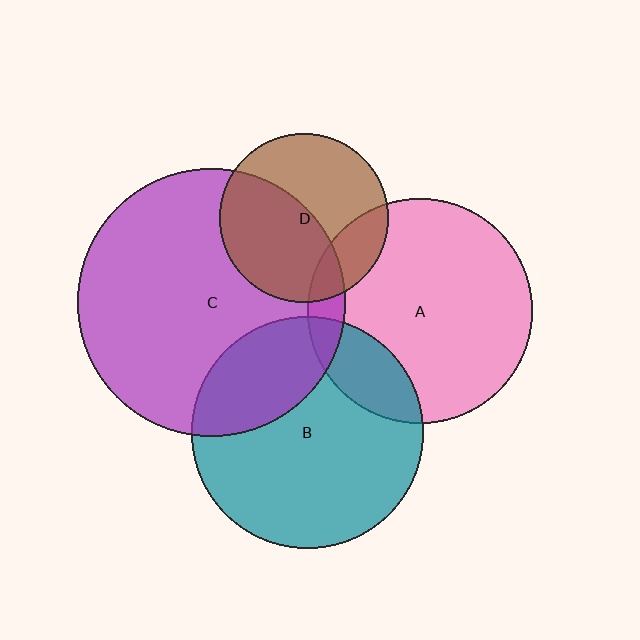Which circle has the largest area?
Circle C (purple).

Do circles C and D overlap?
Yes.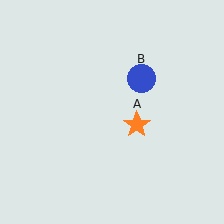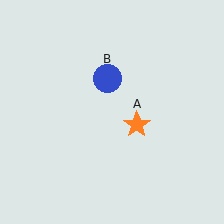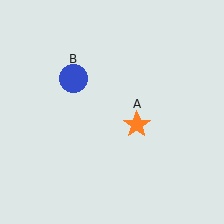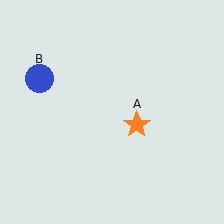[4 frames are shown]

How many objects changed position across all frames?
1 object changed position: blue circle (object B).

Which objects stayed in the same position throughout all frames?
Orange star (object A) remained stationary.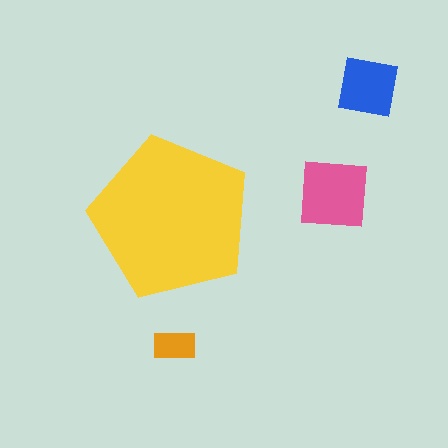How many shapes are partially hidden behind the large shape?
0 shapes are partially hidden.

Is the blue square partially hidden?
No, the blue square is fully visible.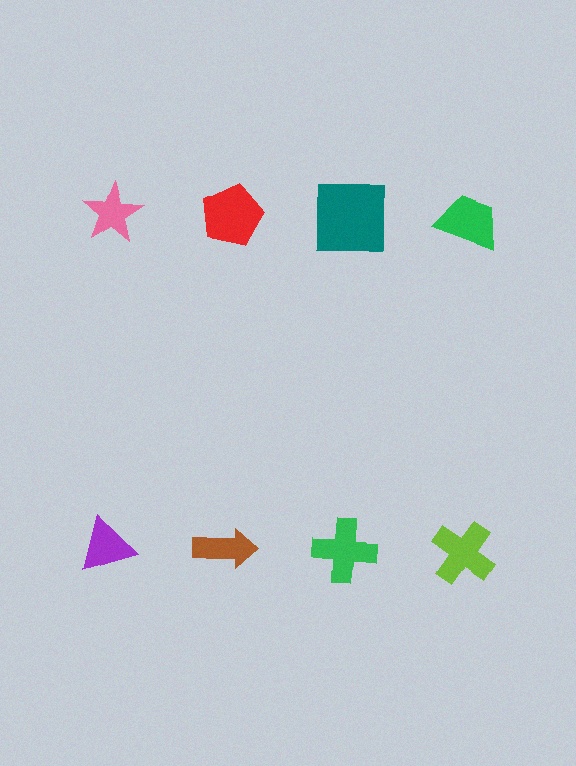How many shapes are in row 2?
4 shapes.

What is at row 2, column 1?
A purple triangle.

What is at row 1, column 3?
A teal square.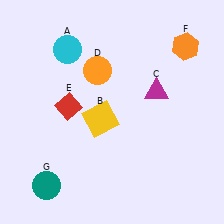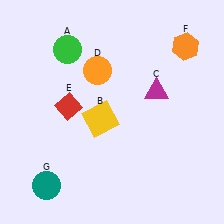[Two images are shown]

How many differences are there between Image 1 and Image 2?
There is 1 difference between the two images.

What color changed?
The circle (A) changed from cyan in Image 1 to green in Image 2.